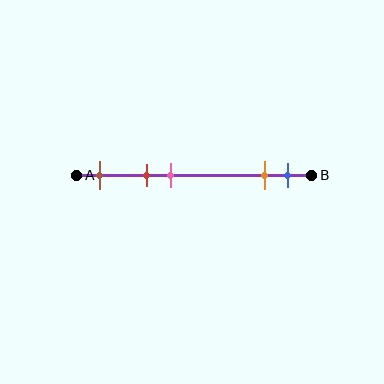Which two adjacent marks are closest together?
The orange and blue marks are the closest adjacent pair.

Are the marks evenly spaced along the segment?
No, the marks are not evenly spaced.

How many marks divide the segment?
There are 5 marks dividing the segment.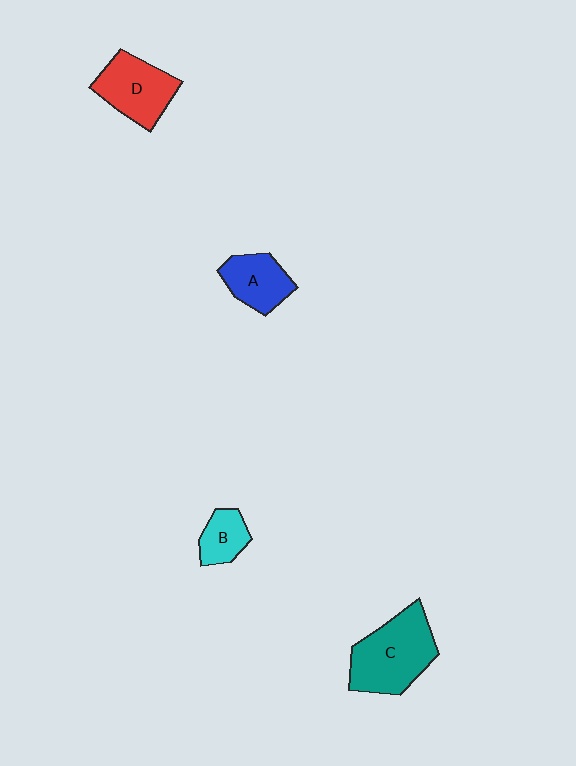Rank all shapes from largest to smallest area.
From largest to smallest: C (teal), D (red), A (blue), B (cyan).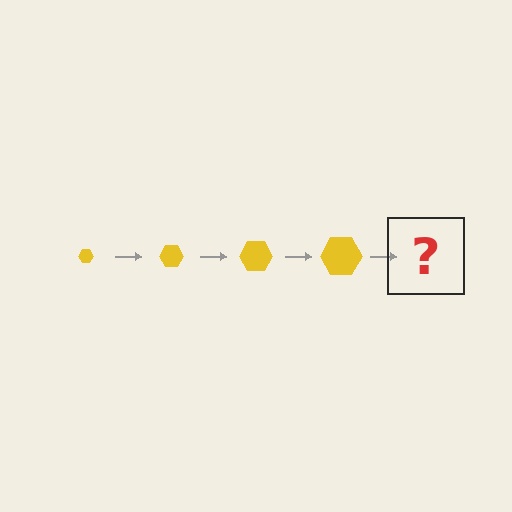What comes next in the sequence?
The next element should be a yellow hexagon, larger than the previous one.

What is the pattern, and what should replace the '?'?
The pattern is that the hexagon gets progressively larger each step. The '?' should be a yellow hexagon, larger than the previous one.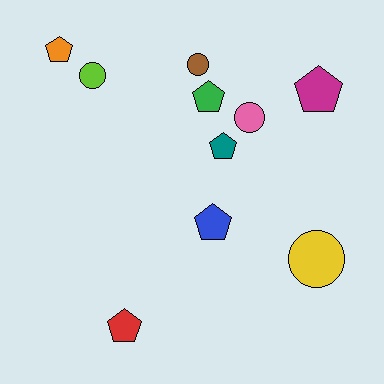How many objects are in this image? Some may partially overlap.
There are 10 objects.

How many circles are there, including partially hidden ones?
There are 4 circles.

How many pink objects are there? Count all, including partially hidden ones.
There is 1 pink object.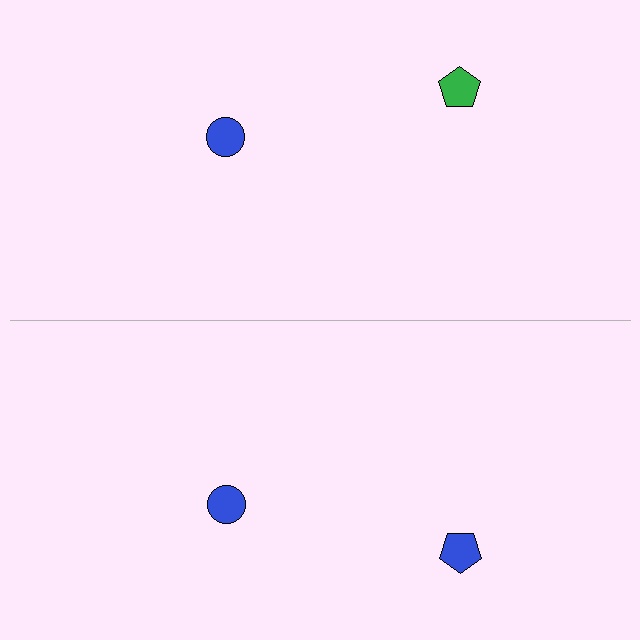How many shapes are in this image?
There are 4 shapes in this image.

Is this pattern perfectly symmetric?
No, the pattern is not perfectly symmetric. The blue pentagon on the bottom side breaks the symmetry — its mirror counterpart is green.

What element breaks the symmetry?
The blue pentagon on the bottom side breaks the symmetry — its mirror counterpart is green.